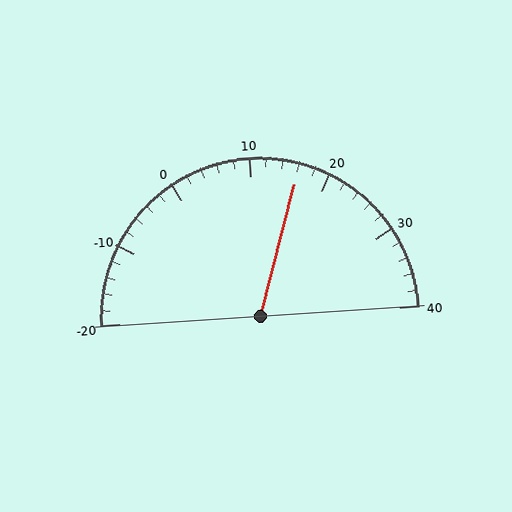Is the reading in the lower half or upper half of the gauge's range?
The reading is in the upper half of the range (-20 to 40).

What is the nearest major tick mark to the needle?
The nearest major tick mark is 20.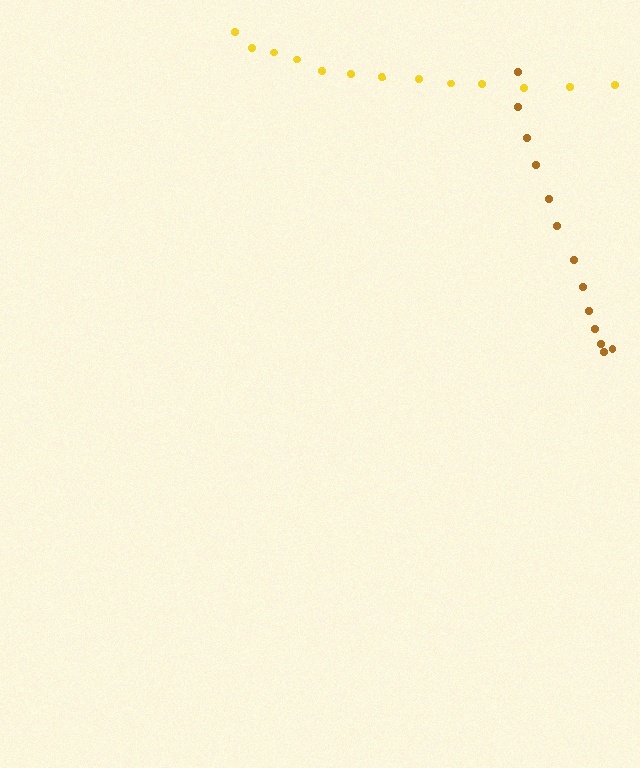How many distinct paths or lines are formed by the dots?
There are 2 distinct paths.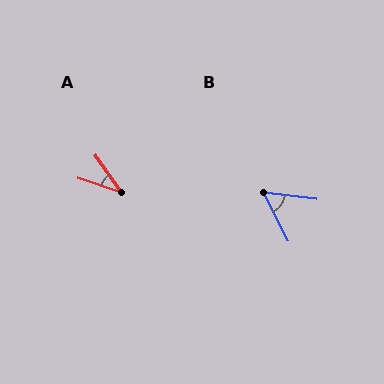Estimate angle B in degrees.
Approximately 57 degrees.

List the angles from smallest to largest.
A (36°), B (57°).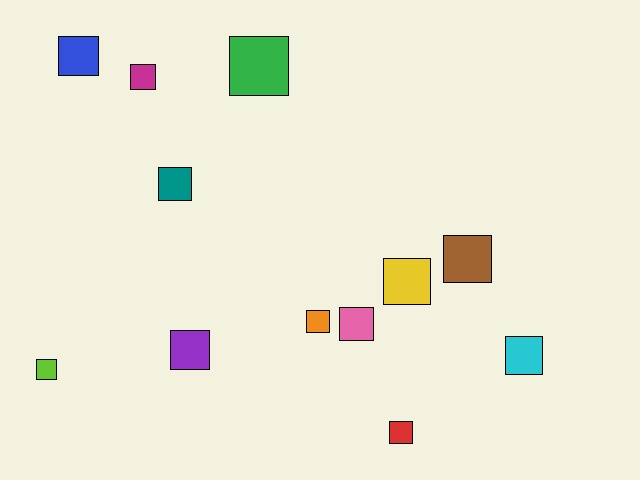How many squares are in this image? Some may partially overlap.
There are 12 squares.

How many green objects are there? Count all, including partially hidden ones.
There is 1 green object.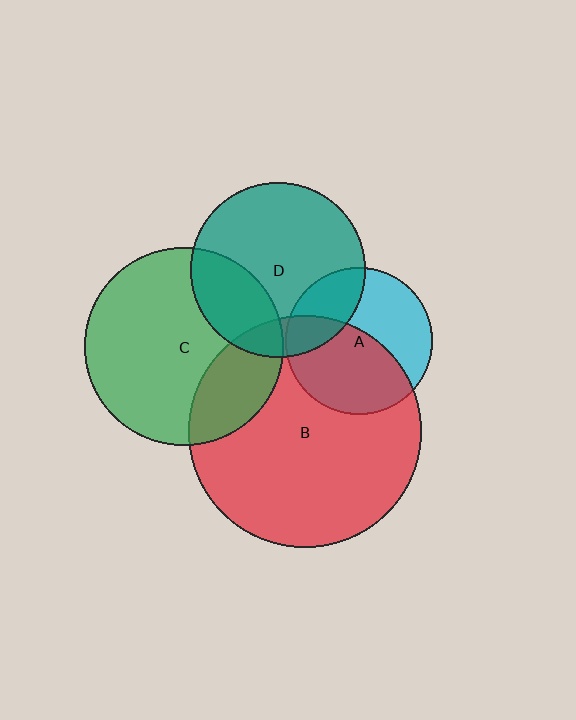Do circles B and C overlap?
Yes.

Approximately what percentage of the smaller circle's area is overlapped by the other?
Approximately 25%.